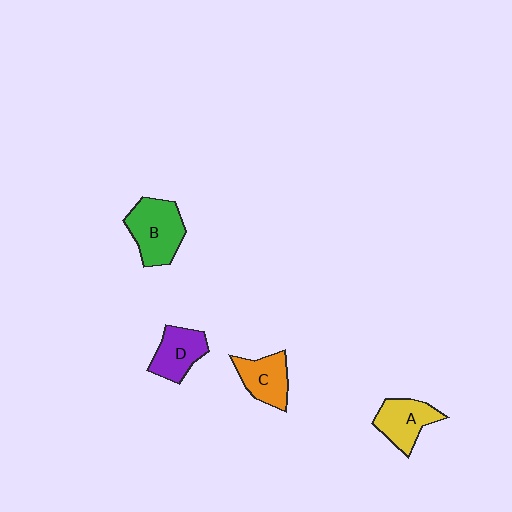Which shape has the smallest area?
Shape C (orange).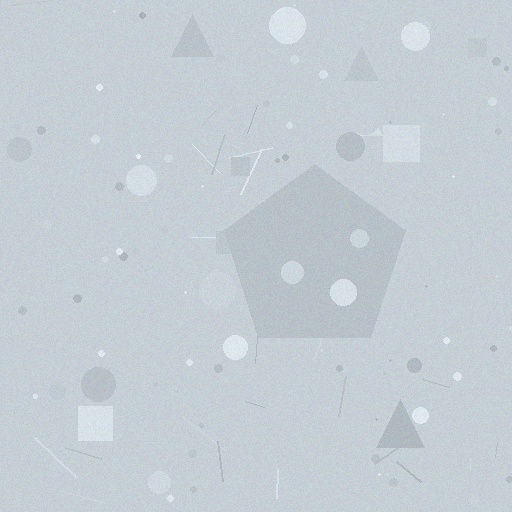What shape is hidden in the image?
A pentagon is hidden in the image.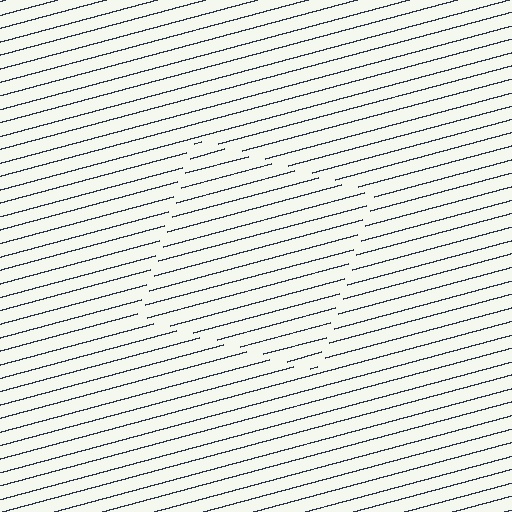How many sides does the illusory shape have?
4 sides — the line-ends trace a square.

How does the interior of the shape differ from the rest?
The interior of the shape contains the same grating, shifted by half a period — the contour is defined by the phase discontinuity where line-ends from the inner and outer gratings abut.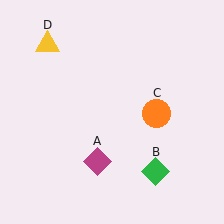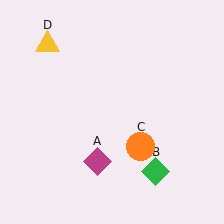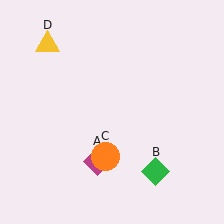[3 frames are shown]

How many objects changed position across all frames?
1 object changed position: orange circle (object C).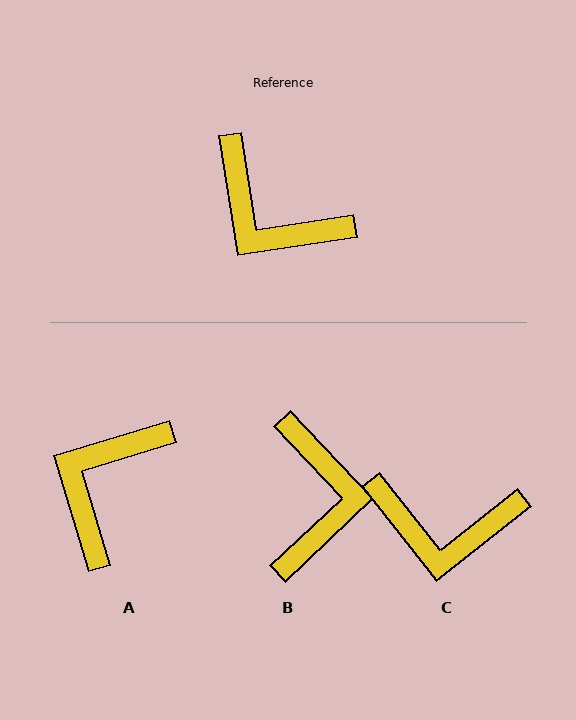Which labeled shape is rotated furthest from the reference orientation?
B, about 124 degrees away.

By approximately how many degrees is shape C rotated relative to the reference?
Approximately 29 degrees counter-clockwise.